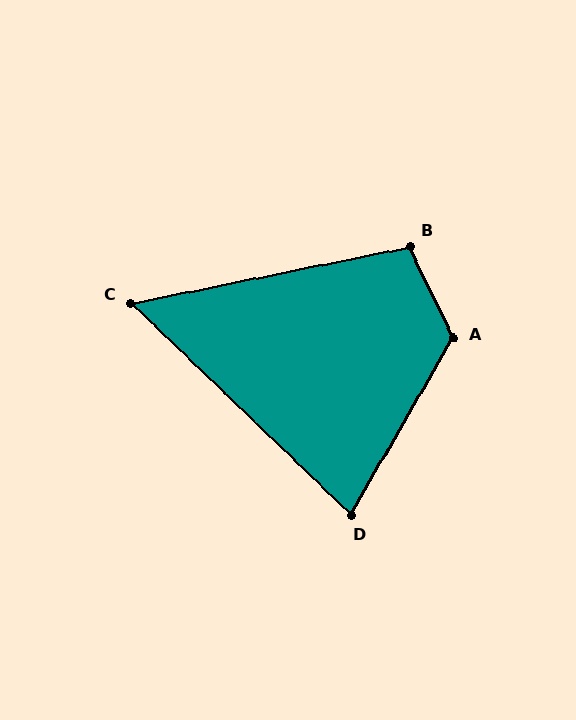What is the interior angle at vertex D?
Approximately 76 degrees (acute).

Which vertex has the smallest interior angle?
C, at approximately 55 degrees.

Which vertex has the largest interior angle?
A, at approximately 125 degrees.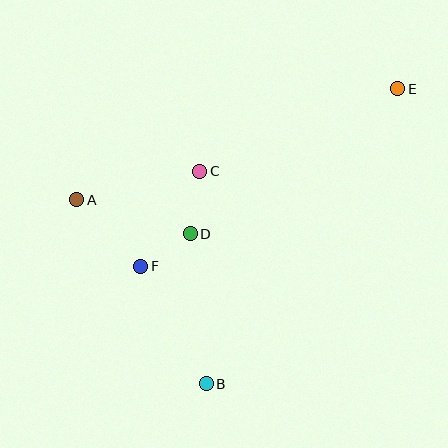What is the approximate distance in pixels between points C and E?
The distance between C and E is approximately 214 pixels.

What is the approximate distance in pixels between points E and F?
The distance between E and F is approximately 312 pixels.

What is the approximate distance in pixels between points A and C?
The distance between A and C is approximately 126 pixels.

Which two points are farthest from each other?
Points B and E are farthest from each other.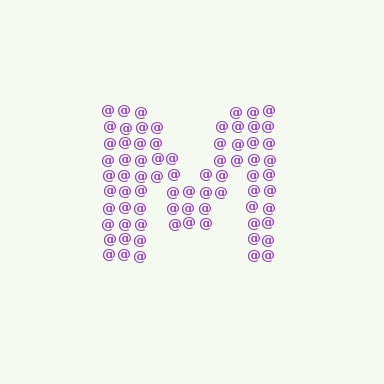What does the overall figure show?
The overall figure shows the letter M.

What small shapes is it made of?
It is made of small at signs.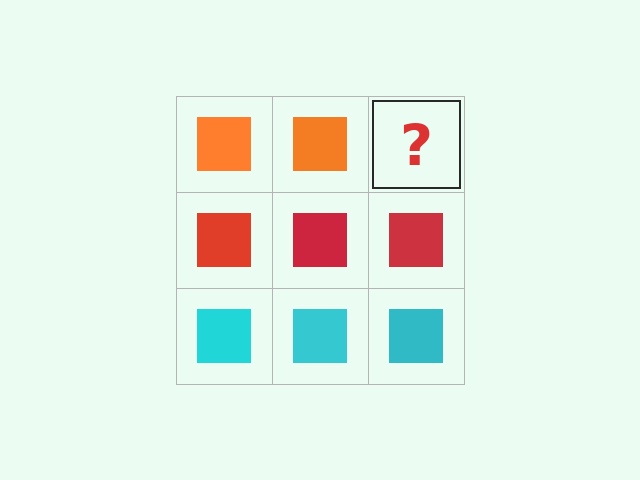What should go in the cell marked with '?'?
The missing cell should contain an orange square.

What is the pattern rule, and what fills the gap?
The rule is that each row has a consistent color. The gap should be filled with an orange square.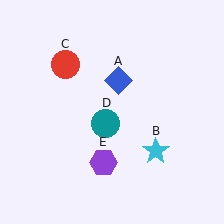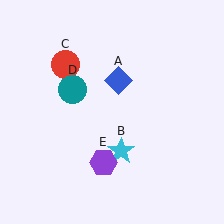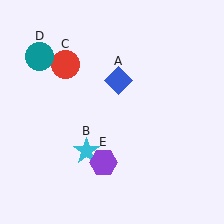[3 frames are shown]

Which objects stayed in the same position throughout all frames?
Blue diamond (object A) and red circle (object C) and purple hexagon (object E) remained stationary.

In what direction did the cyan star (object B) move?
The cyan star (object B) moved left.